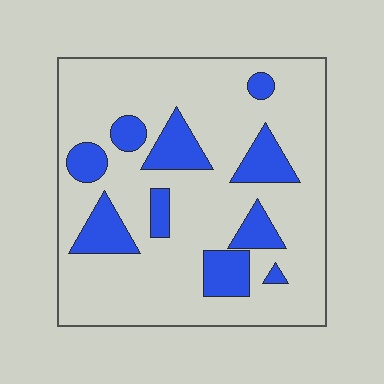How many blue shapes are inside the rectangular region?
10.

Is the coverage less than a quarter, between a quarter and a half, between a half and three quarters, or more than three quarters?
Less than a quarter.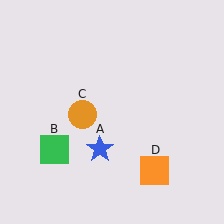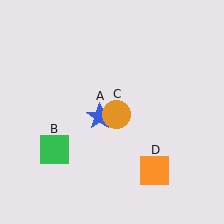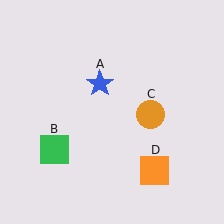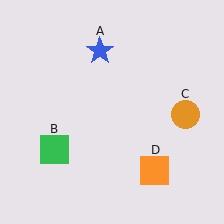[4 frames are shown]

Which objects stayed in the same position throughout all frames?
Green square (object B) and orange square (object D) remained stationary.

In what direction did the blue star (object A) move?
The blue star (object A) moved up.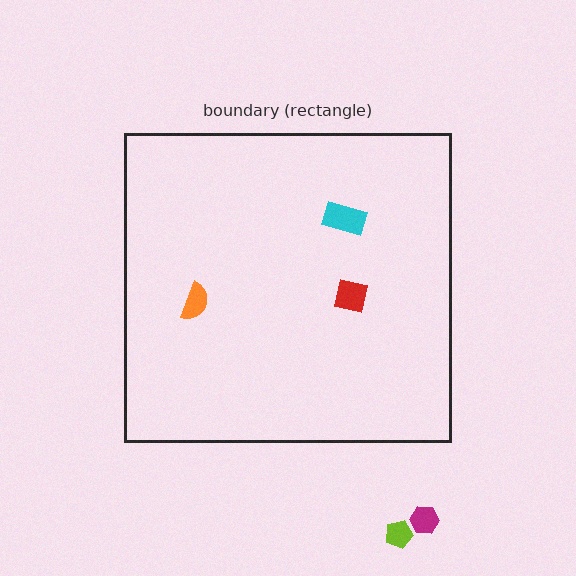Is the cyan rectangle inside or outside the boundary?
Inside.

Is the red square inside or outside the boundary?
Inside.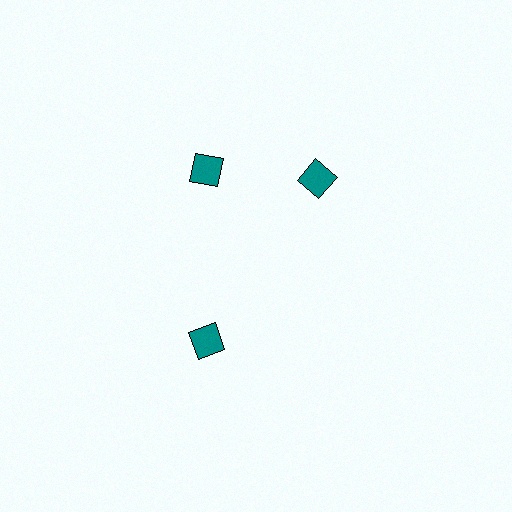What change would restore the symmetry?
The symmetry would be restored by rotating it back into even spacing with its neighbors so that all 3 diamonds sit at equal angles and equal distance from the center.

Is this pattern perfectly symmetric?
No. The 3 teal diamonds are arranged in a ring, but one element near the 3 o'clock position is rotated out of alignment along the ring, breaking the 3-fold rotational symmetry.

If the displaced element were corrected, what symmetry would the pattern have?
It would have 3-fold rotational symmetry — the pattern would map onto itself every 120 degrees.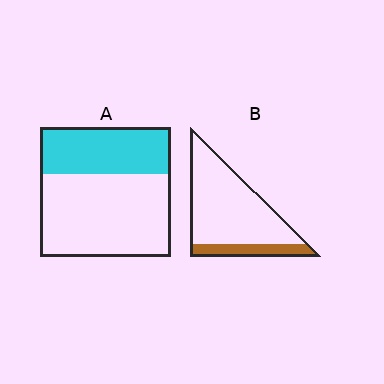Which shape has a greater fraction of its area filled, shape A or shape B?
Shape A.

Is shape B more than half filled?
No.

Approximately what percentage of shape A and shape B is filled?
A is approximately 35% and B is approximately 20%.